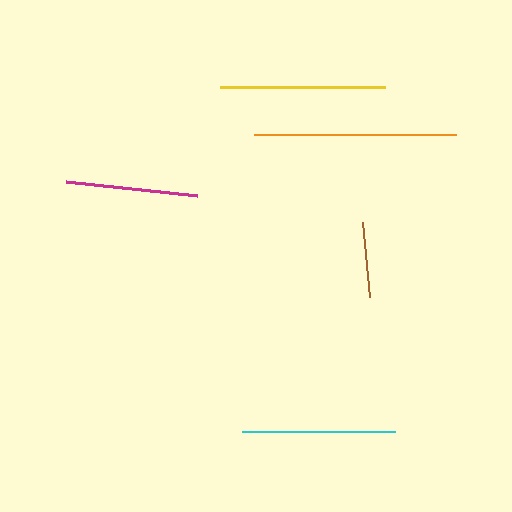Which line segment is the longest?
The orange line is the longest at approximately 202 pixels.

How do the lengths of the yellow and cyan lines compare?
The yellow and cyan lines are approximately the same length.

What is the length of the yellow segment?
The yellow segment is approximately 165 pixels long.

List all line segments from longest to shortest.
From longest to shortest: orange, yellow, cyan, magenta, brown.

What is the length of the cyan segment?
The cyan segment is approximately 153 pixels long.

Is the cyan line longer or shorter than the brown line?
The cyan line is longer than the brown line.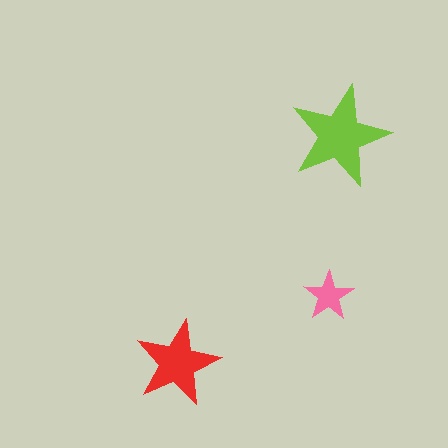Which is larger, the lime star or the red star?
The lime one.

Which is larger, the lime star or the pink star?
The lime one.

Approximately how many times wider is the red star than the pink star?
About 1.5 times wider.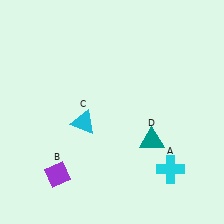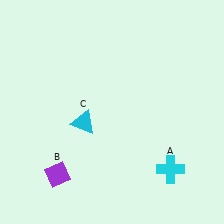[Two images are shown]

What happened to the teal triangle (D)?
The teal triangle (D) was removed in Image 2. It was in the bottom-right area of Image 1.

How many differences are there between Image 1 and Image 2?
There is 1 difference between the two images.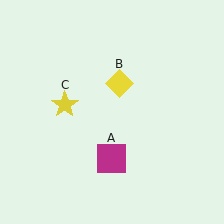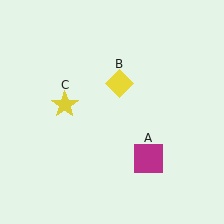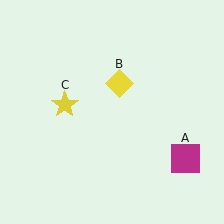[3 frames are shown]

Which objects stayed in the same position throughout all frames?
Yellow diamond (object B) and yellow star (object C) remained stationary.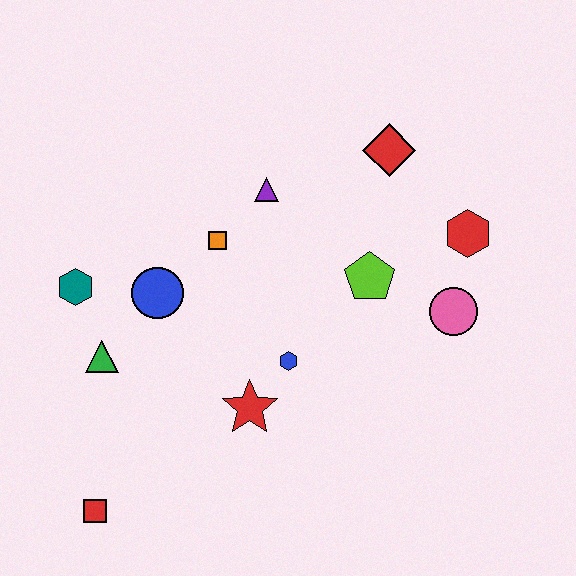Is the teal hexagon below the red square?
No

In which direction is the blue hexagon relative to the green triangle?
The blue hexagon is to the right of the green triangle.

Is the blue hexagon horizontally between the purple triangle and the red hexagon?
Yes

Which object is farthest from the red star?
The red diamond is farthest from the red star.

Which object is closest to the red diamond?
The red hexagon is closest to the red diamond.